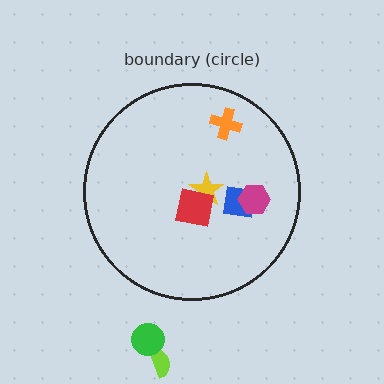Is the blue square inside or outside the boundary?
Inside.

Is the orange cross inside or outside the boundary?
Inside.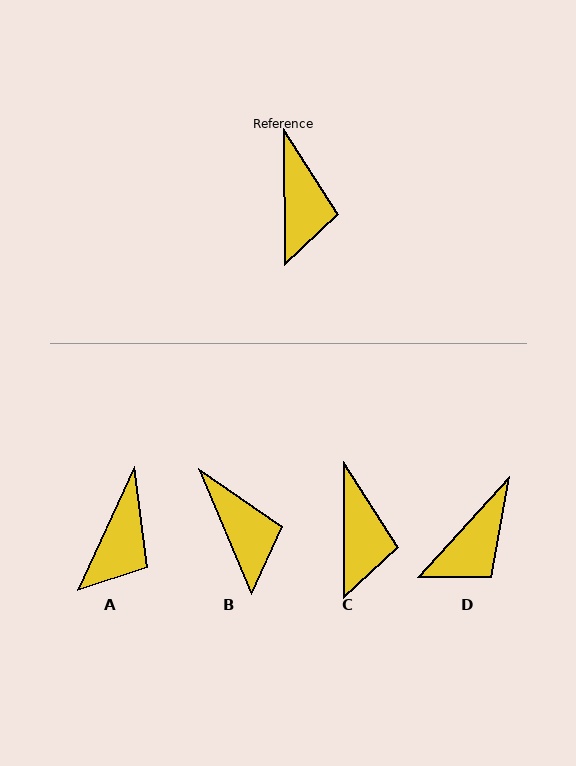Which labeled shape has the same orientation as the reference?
C.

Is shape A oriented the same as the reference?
No, it is off by about 25 degrees.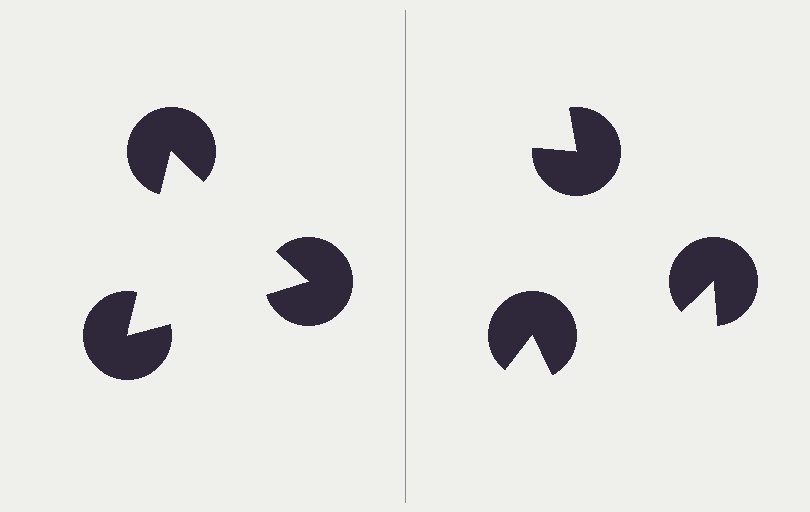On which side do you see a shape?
An illusory triangle appears on the left side. On the right side the wedge cuts are rotated, so no coherent shape forms.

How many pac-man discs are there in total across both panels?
6 — 3 on each side.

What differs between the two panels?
The pac-man discs are positioned identically on both sides; only the wedge orientations differ. On the left they align to a triangle; on the right they are misaligned.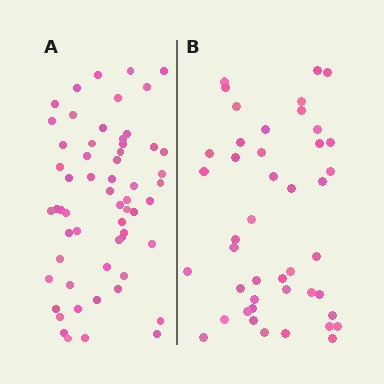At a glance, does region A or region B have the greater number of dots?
Region A (the left region) has more dots.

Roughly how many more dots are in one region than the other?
Region A has approximately 15 more dots than region B.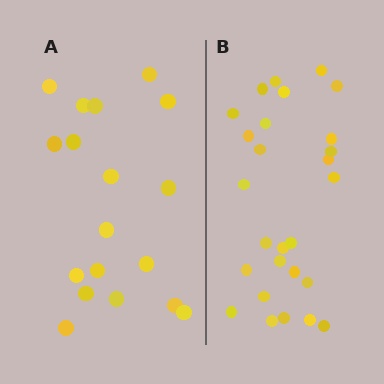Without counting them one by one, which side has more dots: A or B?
Region B (the right region) has more dots.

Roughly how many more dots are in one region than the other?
Region B has roughly 8 or so more dots than region A.